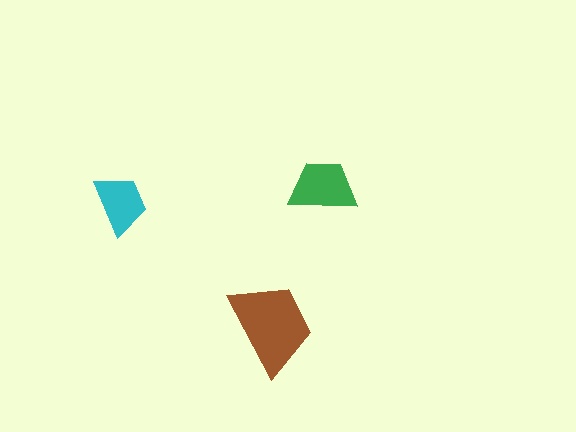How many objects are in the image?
There are 3 objects in the image.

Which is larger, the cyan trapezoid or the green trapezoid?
The green one.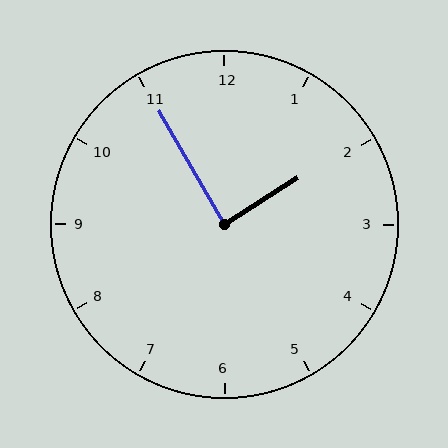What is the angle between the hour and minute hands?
Approximately 88 degrees.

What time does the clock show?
1:55.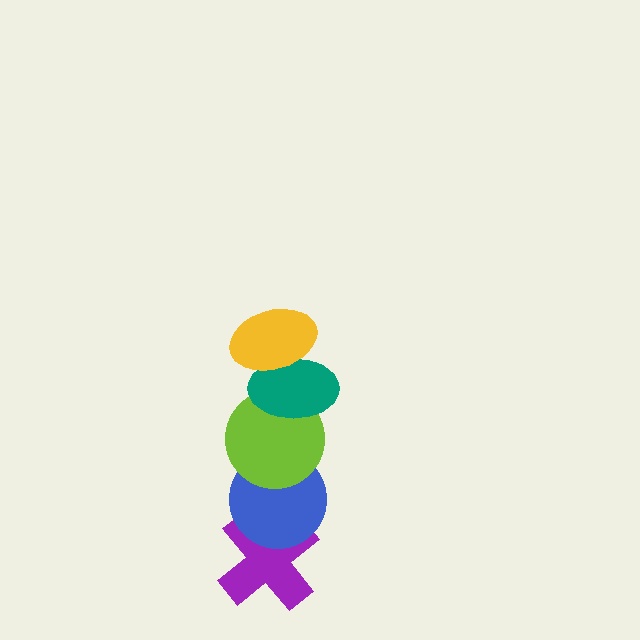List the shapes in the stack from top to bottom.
From top to bottom: the yellow ellipse, the teal ellipse, the lime circle, the blue circle, the purple cross.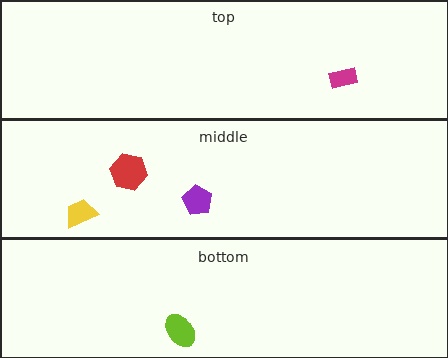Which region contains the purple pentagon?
The middle region.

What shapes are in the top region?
The magenta rectangle.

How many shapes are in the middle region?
3.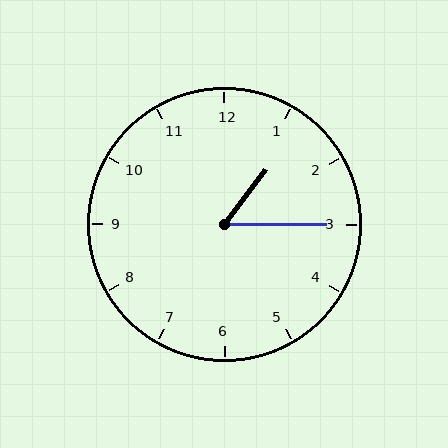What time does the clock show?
1:15.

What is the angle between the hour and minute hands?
Approximately 52 degrees.